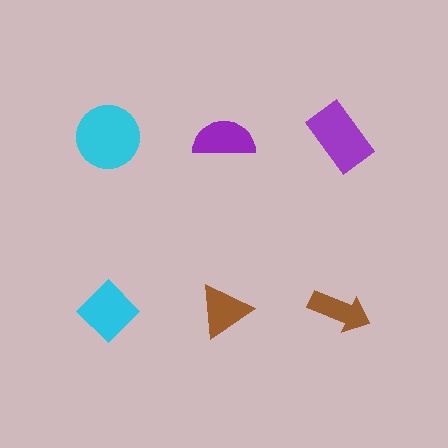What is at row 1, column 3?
A purple rectangle.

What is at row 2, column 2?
A brown triangle.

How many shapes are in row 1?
3 shapes.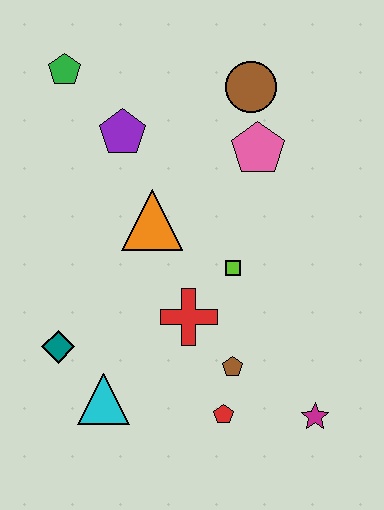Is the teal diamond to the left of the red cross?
Yes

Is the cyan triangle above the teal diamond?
No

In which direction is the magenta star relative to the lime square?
The magenta star is below the lime square.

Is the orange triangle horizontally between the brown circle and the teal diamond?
Yes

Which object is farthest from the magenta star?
The green pentagon is farthest from the magenta star.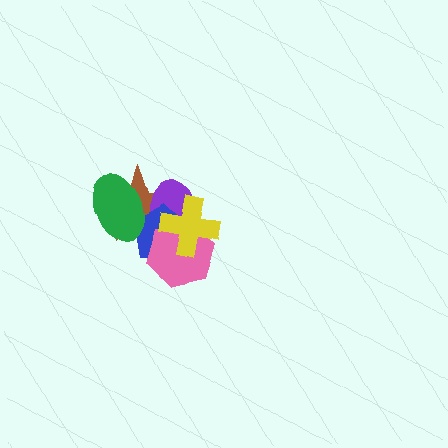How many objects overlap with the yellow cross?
4 objects overlap with the yellow cross.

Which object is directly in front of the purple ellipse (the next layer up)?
The blue pentagon is directly in front of the purple ellipse.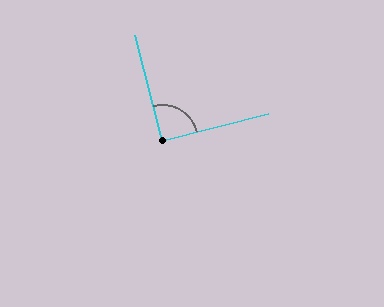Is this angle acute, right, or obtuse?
It is approximately a right angle.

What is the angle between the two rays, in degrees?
Approximately 90 degrees.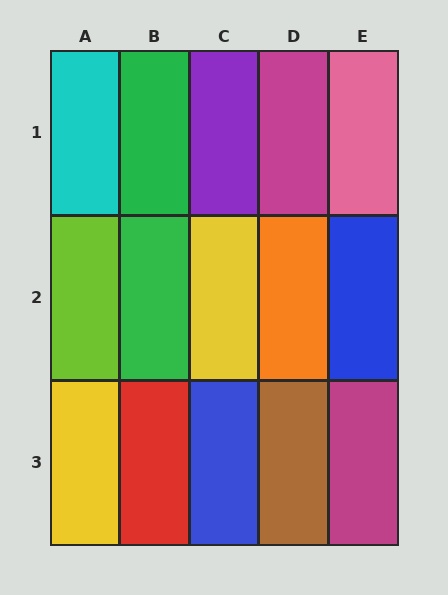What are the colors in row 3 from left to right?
Yellow, red, blue, brown, magenta.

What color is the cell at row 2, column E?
Blue.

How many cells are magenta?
2 cells are magenta.